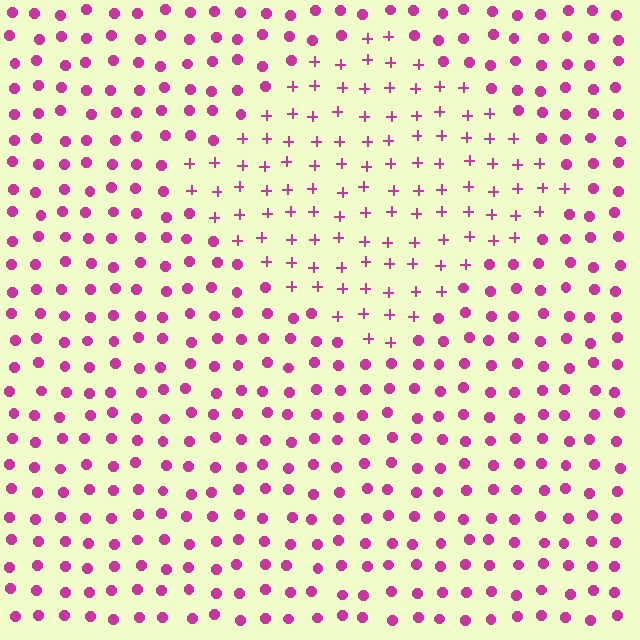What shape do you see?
I see a diamond.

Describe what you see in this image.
The image is filled with small magenta elements arranged in a uniform grid. A diamond-shaped region contains plus signs, while the surrounding area contains circles. The boundary is defined purely by the change in element shape.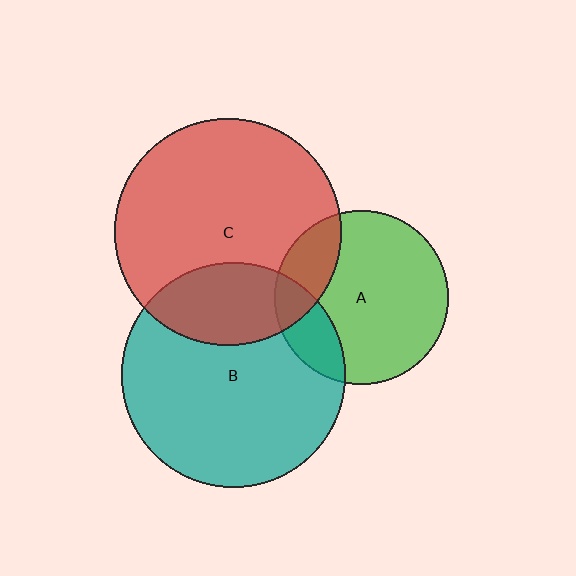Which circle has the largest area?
Circle C (red).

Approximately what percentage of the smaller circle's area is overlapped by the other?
Approximately 20%.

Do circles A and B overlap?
Yes.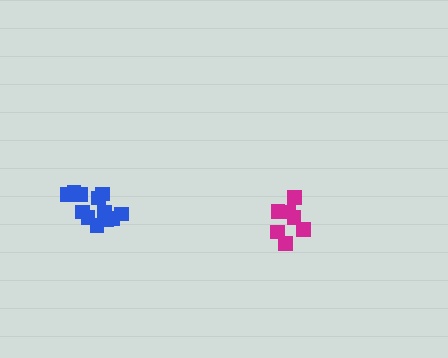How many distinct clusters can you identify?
There are 2 distinct clusters.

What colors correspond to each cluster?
The clusters are colored: magenta, blue.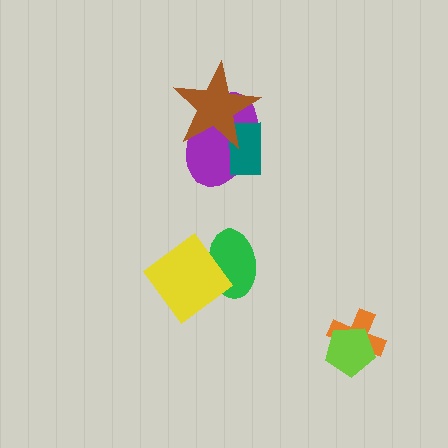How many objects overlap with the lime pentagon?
1 object overlaps with the lime pentagon.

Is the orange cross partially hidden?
Yes, it is partially covered by another shape.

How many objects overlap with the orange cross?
1 object overlaps with the orange cross.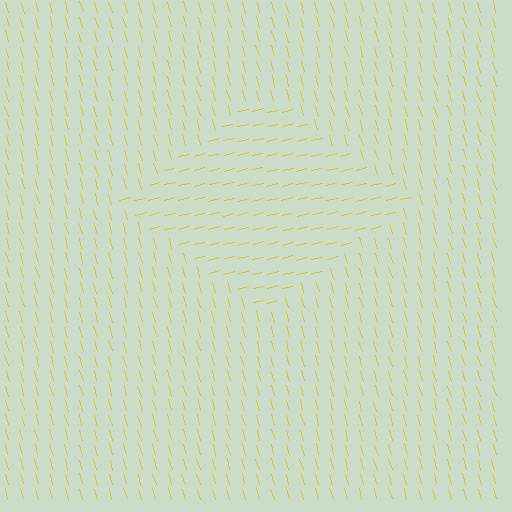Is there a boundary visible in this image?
Yes, there is a texture boundary formed by a change in line orientation.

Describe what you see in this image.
The image is filled with small yellow line segments. A diamond region in the image has lines oriented differently from the surrounding lines, creating a visible texture boundary.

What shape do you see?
I see a diamond.